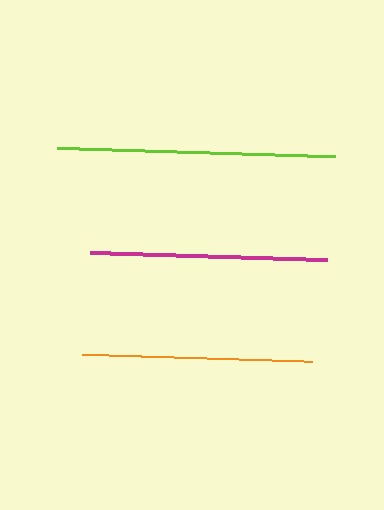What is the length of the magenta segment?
The magenta segment is approximately 237 pixels long.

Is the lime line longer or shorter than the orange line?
The lime line is longer than the orange line.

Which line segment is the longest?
The lime line is the longest at approximately 277 pixels.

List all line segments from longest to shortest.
From longest to shortest: lime, magenta, orange.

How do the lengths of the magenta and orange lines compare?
The magenta and orange lines are approximately the same length.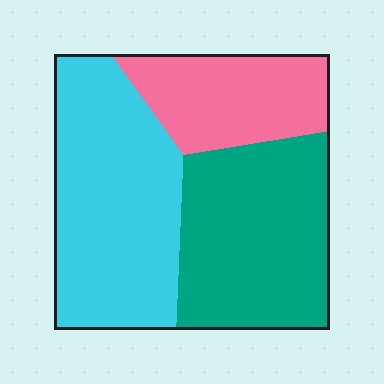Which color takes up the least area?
Pink, at roughly 20%.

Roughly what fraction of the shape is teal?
Teal takes up about three eighths (3/8) of the shape.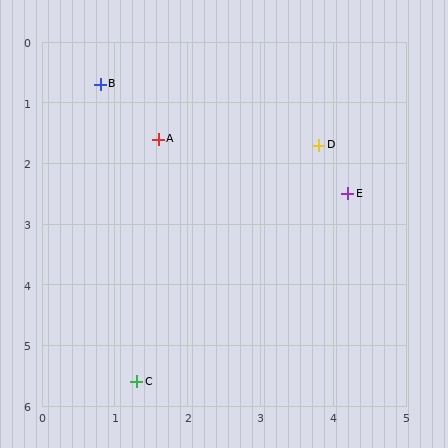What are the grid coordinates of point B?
Point B is at approximately (0.8, 0.7).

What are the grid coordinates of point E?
Point E is at approximately (4.2, 2.5).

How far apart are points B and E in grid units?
Points B and E are about 3.8 grid units apart.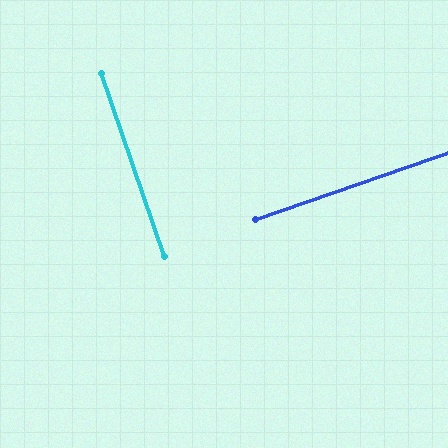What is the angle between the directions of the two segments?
Approximately 90 degrees.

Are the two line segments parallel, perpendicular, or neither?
Perpendicular — they meet at approximately 90°.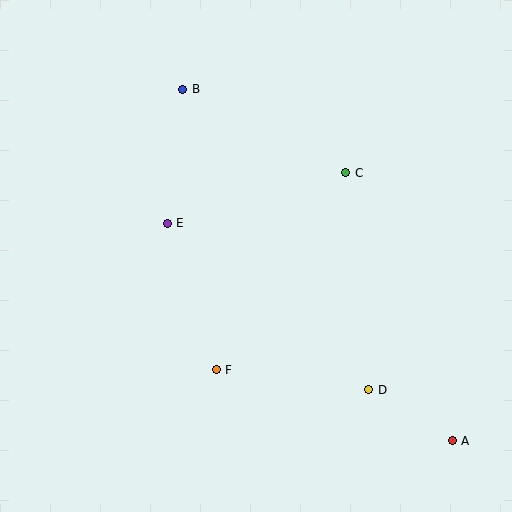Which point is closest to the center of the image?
Point E at (167, 223) is closest to the center.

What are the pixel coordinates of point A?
Point A is at (452, 441).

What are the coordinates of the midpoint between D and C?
The midpoint between D and C is at (357, 281).